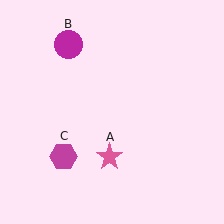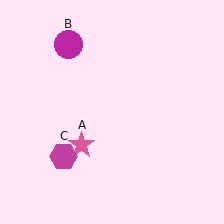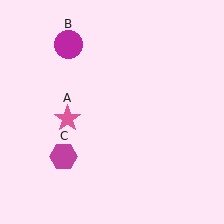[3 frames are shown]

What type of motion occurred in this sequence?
The pink star (object A) rotated clockwise around the center of the scene.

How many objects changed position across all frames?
1 object changed position: pink star (object A).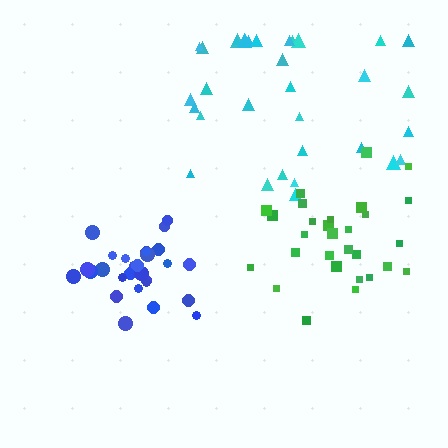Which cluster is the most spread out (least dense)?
Cyan.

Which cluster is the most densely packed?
Blue.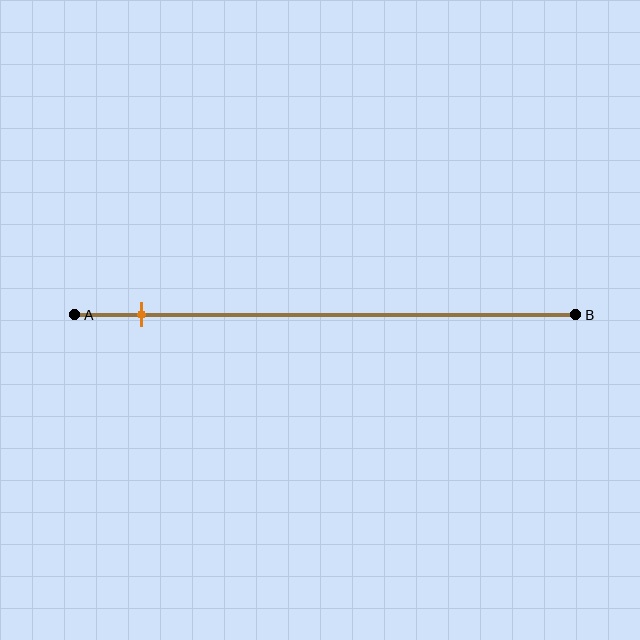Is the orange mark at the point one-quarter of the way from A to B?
No, the mark is at about 15% from A, not at the 25% one-quarter point.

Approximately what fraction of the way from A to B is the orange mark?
The orange mark is approximately 15% of the way from A to B.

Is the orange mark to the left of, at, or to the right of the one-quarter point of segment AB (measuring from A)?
The orange mark is to the left of the one-quarter point of segment AB.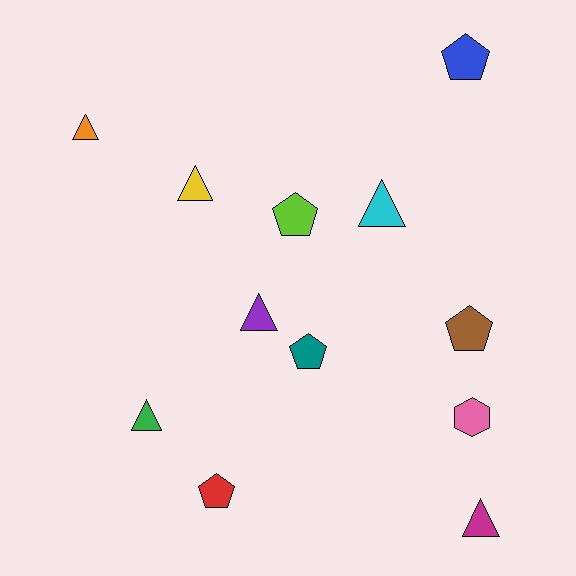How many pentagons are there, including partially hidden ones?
There are 5 pentagons.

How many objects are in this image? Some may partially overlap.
There are 12 objects.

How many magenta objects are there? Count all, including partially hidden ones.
There is 1 magenta object.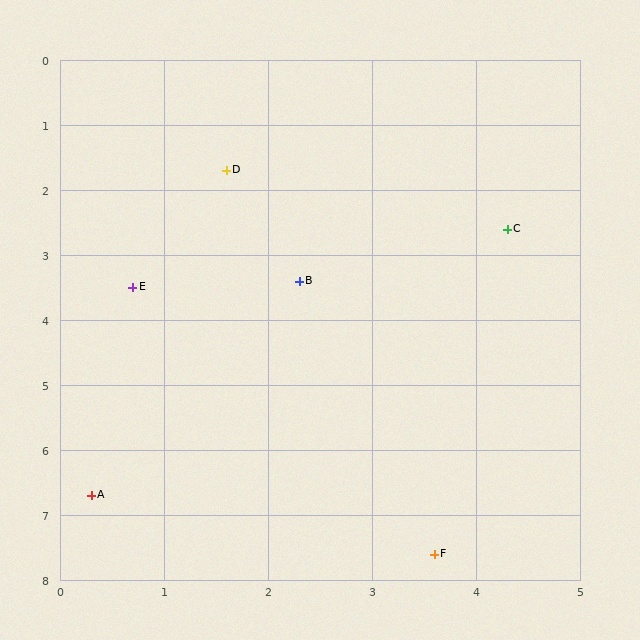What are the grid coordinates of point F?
Point F is at approximately (3.6, 7.6).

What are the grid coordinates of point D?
Point D is at approximately (1.6, 1.7).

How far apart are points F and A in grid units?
Points F and A are about 3.4 grid units apart.